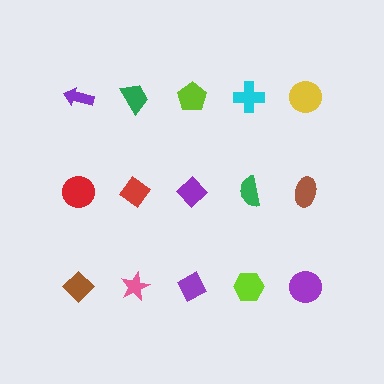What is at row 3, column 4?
A lime hexagon.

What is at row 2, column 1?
A red circle.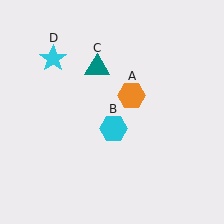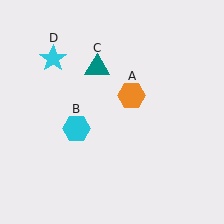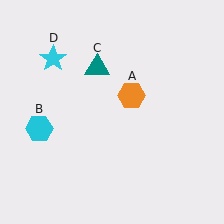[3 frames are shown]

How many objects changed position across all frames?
1 object changed position: cyan hexagon (object B).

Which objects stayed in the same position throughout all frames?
Orange hexagon (object A) and teal triangle (object C) and cyan star (object D) remained stationary.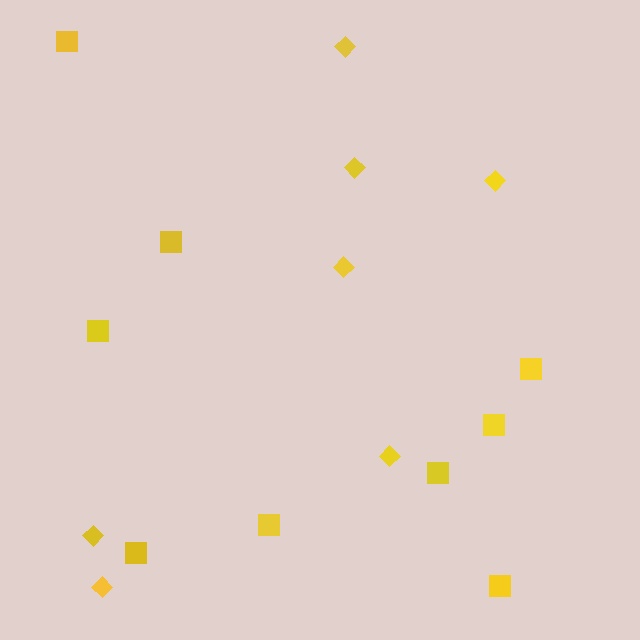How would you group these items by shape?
There are 2 groups: one group of squares (9) and one group of diamonds (7).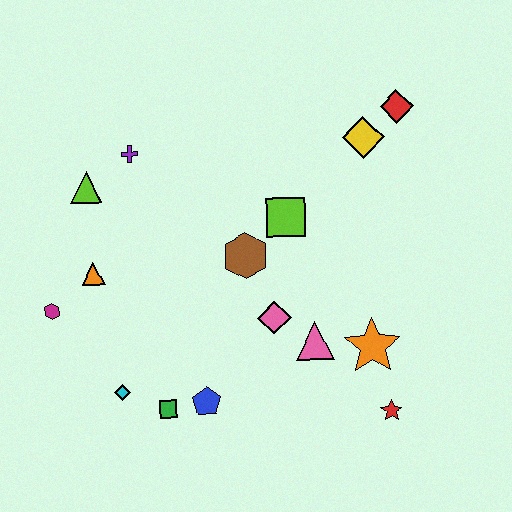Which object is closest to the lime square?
The brown hexagon is closest to the lime square.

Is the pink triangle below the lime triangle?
Yes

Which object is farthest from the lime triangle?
The red star is farthest from the lime triangle.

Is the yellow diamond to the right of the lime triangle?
Yes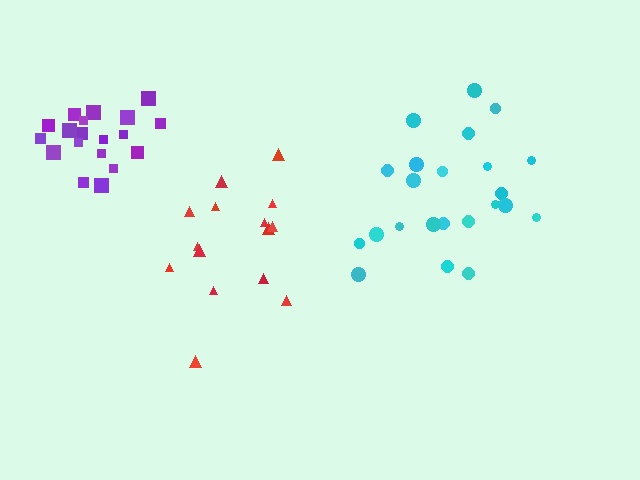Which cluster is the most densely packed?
Purple.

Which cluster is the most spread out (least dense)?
Red.